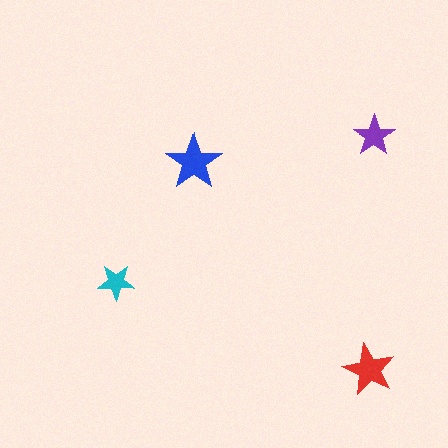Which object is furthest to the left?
The cyan star is leftmost.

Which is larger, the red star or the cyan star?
The red one.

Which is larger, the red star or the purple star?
The red one.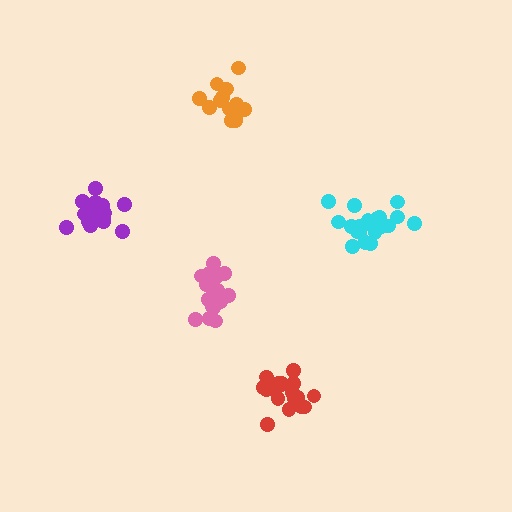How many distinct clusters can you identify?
There are 5 distinct clusters.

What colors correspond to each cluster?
The clusters are colored: pink, orange, cyan, purple, red.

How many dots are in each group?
Group 1: 18 dots, Group 2: 15 dots, Group 3: 21 dots, Group 4: 20 dots, Group 5: 19 dots (93 total).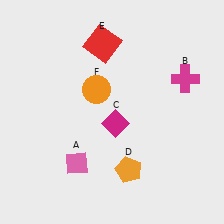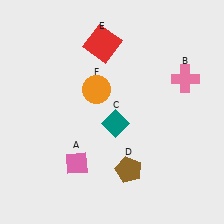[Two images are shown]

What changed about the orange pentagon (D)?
In Image 1, D is orange. In Image 2, it changed to brown.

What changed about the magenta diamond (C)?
In Image 1, C is magenta. In Image 2, it changed to teal.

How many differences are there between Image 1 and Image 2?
There are 3 differences between the two images.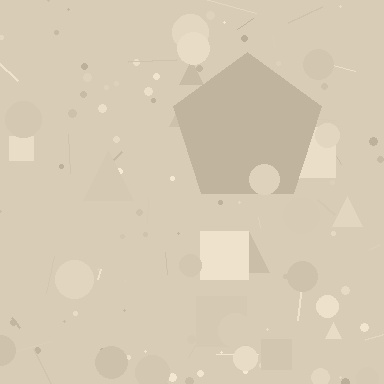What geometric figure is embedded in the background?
A pentagon is embedded in the background.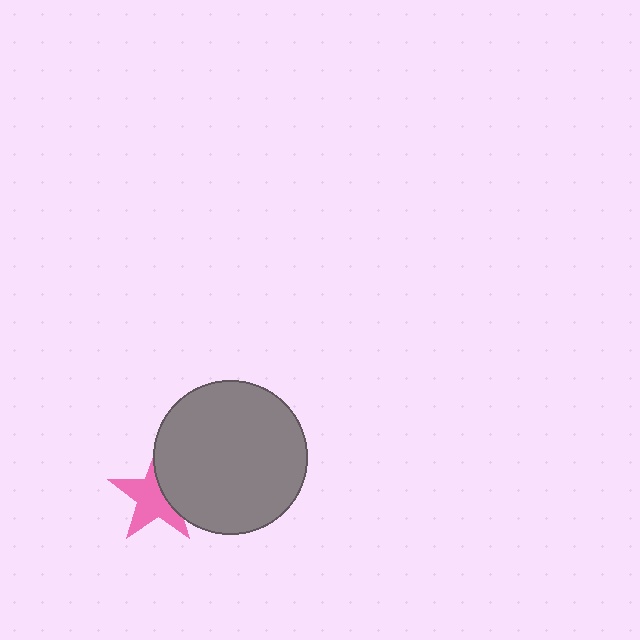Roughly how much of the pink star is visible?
About half of it is visible (roughly 63%).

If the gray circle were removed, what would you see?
You would see the complete pink star.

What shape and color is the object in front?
The object in front is a gray circle.